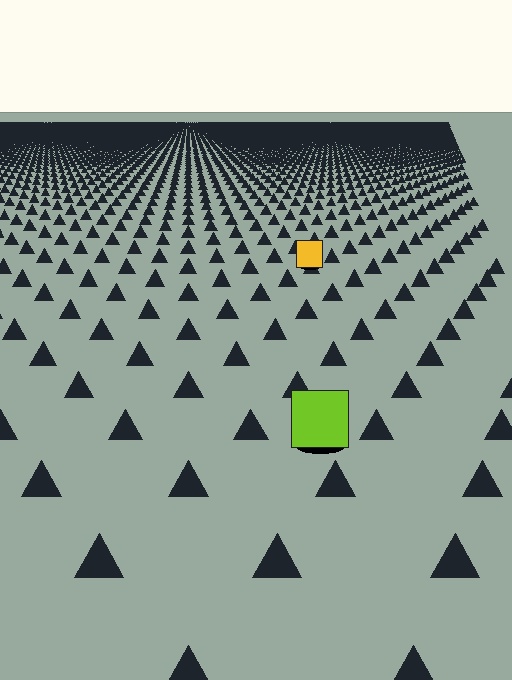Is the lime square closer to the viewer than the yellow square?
Yes. The lime square is closer — you can tell from the texture gradient: the ground texture is coarser near it.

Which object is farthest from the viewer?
The yellow square is farthest from the viewer. It appears smaller and the ground texture around it is denser.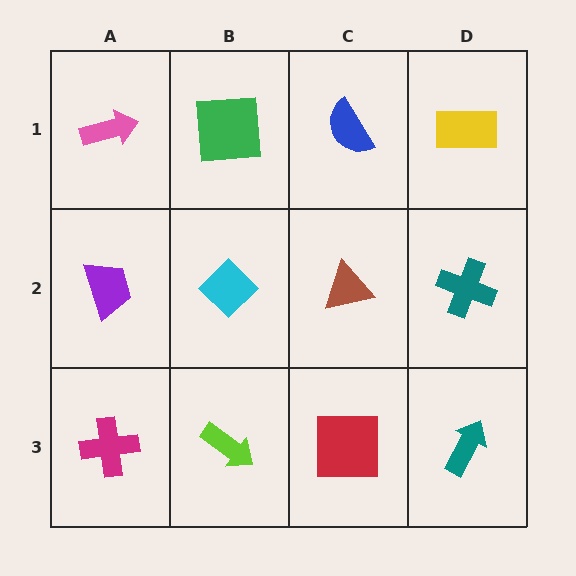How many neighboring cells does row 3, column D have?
2.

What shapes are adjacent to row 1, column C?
A brown triangle (row 2, column C), a green square (row 1, column B), a yellow rectangle (row 1, column D).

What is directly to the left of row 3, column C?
A lime arrow.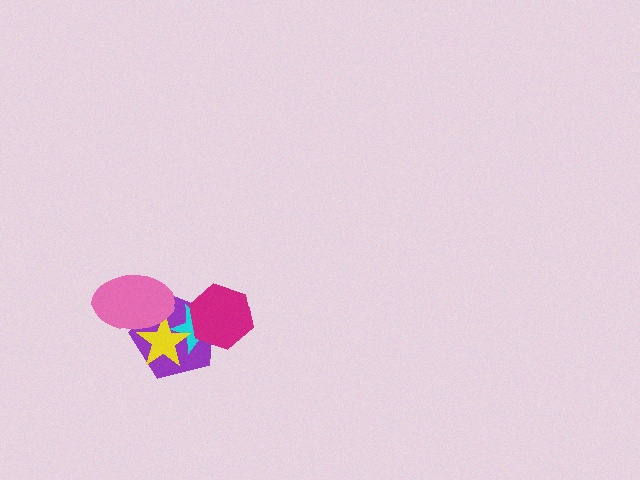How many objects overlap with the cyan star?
3 objects overlap with the cyan star.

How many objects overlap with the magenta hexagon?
2 objects overlap with the magenta hexagon.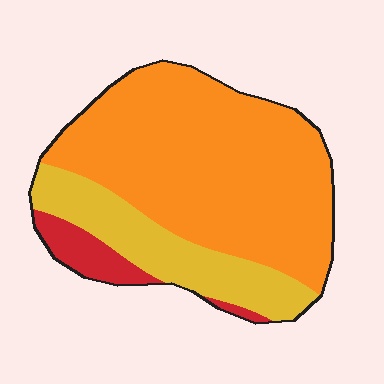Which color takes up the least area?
Red, at roughly 10%.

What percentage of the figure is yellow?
Yellow covers 24% of the figure.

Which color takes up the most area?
Orange, at roughly 70%.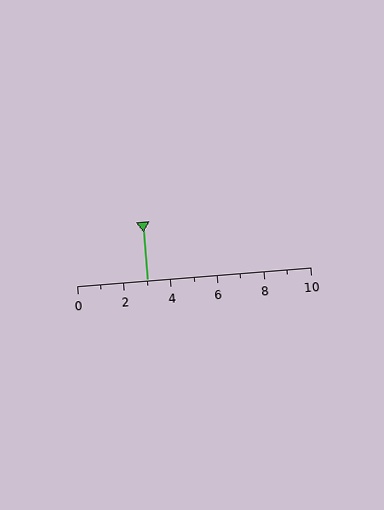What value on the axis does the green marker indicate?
The marker indicates approximately 3.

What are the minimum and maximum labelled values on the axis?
The axis runs from 0 to 10.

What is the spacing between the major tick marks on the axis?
The major ticks are spaced 2 apart.